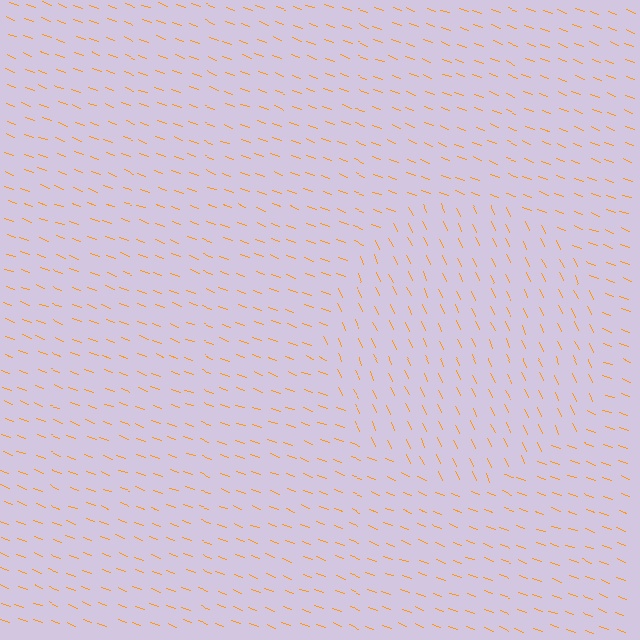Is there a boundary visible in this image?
Yes, there is a texture boundary formed by a change in line orientation.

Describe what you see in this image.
The image is filled with small orange line segments. A circle region in the image has lines oriented differently from the surrounding lines, creating a visible texture boundary.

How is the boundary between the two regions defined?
The boundary is defined purely by a change in line orientation (approximately 45 degrees difference). All lines are the same color and thickness.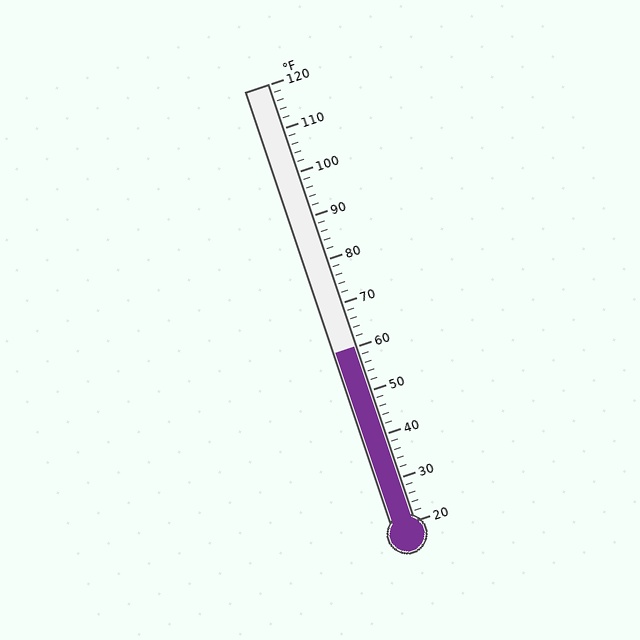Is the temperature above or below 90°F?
The temperature is below 90°F.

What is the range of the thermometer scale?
The thermometer scale ranges from 20°F to 120°F.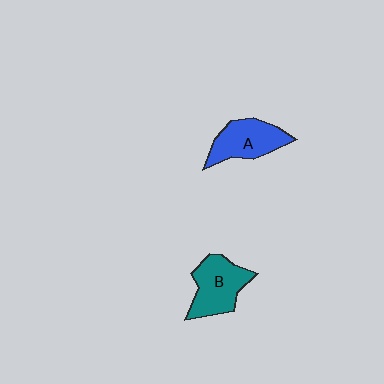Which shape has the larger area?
Shape B (teal).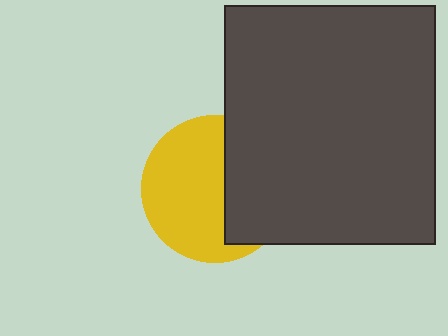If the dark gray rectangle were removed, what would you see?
You would see the complete yellow circle.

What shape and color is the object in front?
The object in front is a dark gray rectangle.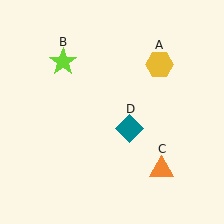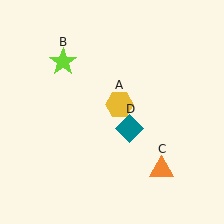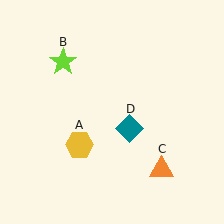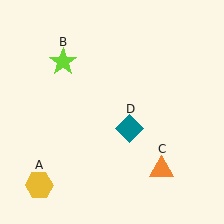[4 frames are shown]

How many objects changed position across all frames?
1 object changed position: yellow hexagon (object A).